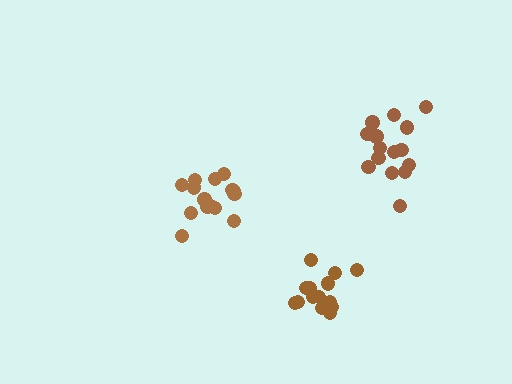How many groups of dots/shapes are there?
There are 3 groups.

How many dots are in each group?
Group 1: 15 dots, Group 2: 16 dots, Group 3: 14 dots (45 total).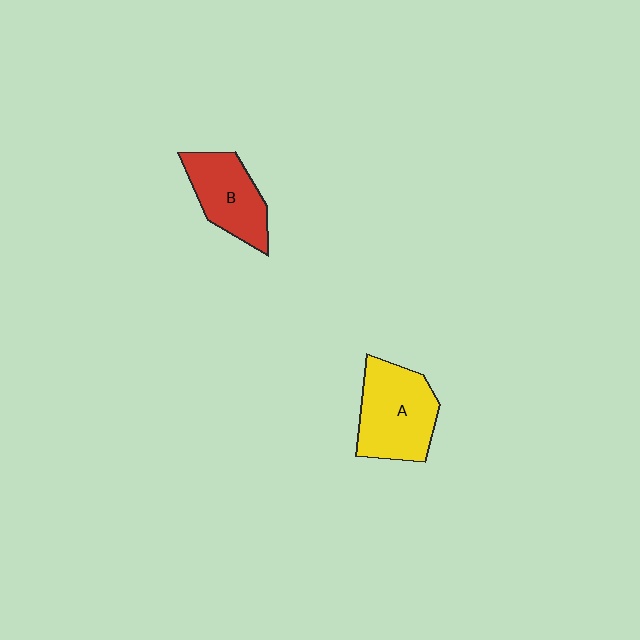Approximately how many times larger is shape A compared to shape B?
Approximately 1.3 times.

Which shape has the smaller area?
Shape B (red).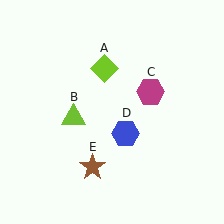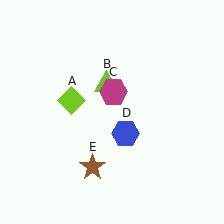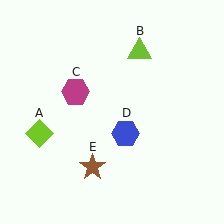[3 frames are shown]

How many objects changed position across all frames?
3 objects changed position: lime diamond (object A), lime triangle (object B), magenta hexagon (object C).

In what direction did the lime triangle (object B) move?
The lime triangle (object B) moved up and to the right.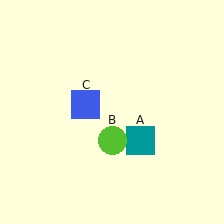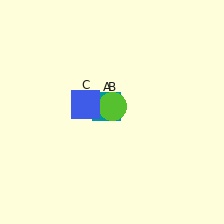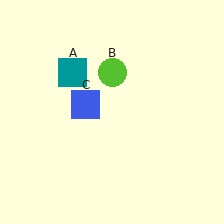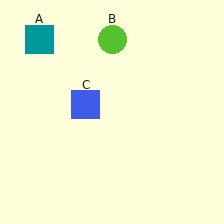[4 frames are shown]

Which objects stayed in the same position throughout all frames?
Blue square (object C) remained stationary.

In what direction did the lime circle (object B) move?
The lime circle (object B) moved up.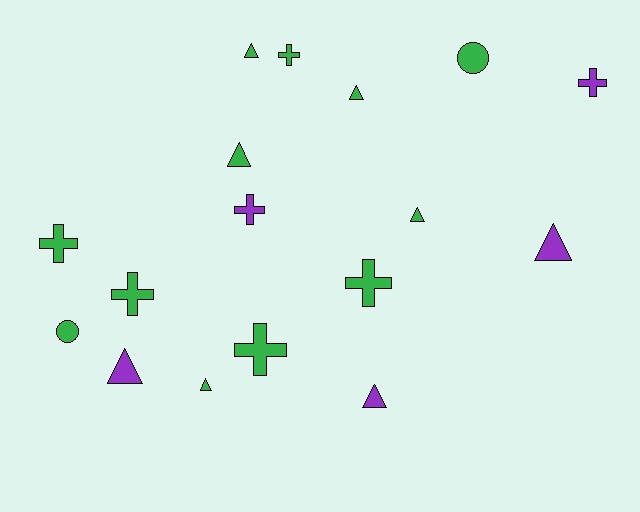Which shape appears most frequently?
Triangle, with 8 objects.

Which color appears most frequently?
Green, with 12 objects.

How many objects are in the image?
There are 17 objects.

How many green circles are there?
There are 2 green circles.